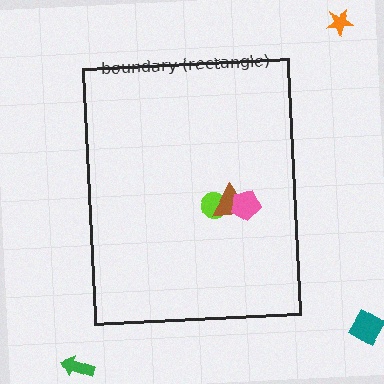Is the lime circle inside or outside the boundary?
Inside.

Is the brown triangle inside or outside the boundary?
Inside.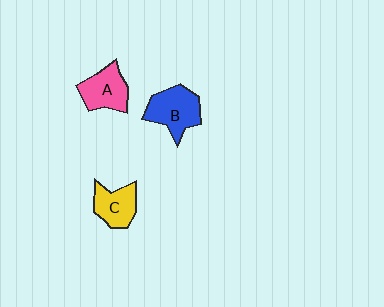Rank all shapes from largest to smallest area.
From largest to smallest: B (blue), A (pink), C (yellow).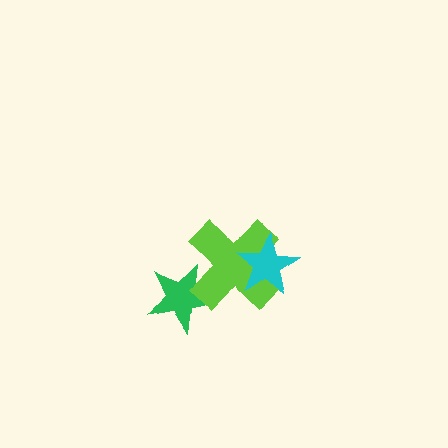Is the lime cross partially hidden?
Yes, it is partially covered by another shape.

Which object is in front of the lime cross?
The cyan star is in front of the lime cross.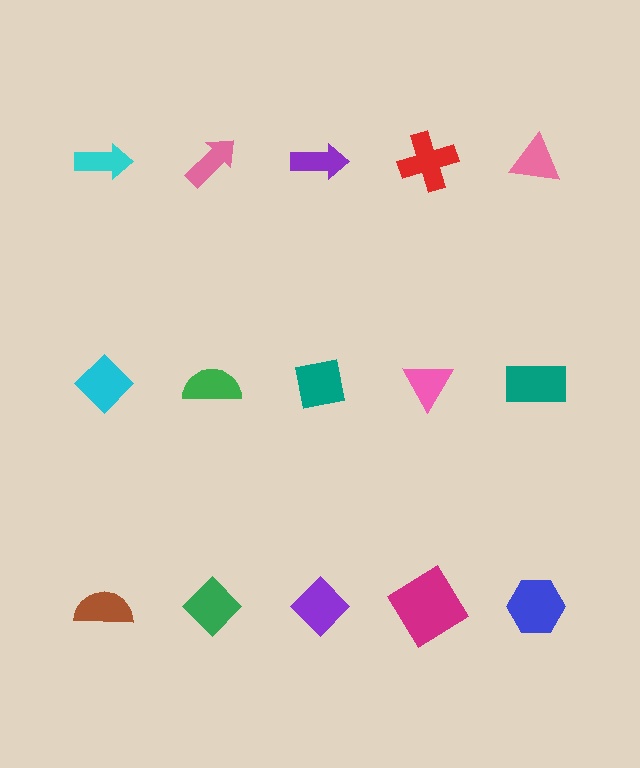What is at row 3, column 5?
A blue hexagon.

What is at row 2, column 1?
A cyan diamond.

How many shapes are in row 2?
5 shapes.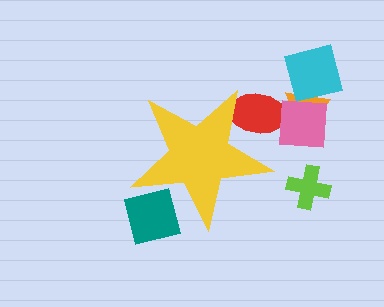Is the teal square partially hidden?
Yes, the teal square is partially hidden behind the yellow star.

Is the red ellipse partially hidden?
Yes, the red ellipse is partially hidden behind the yellow star.